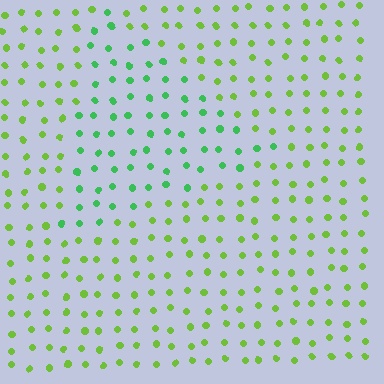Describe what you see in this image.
The image is filled with small lime elements in a uniform arrangement. A triangle-shaped region is visible where the elements are tinted to a slightly different hue, forming a subtle color boundary.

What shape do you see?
I see a triangle.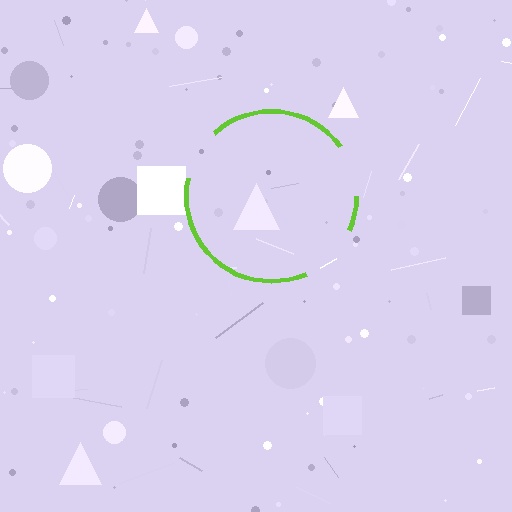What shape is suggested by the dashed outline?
The dashed outline suggests a circle.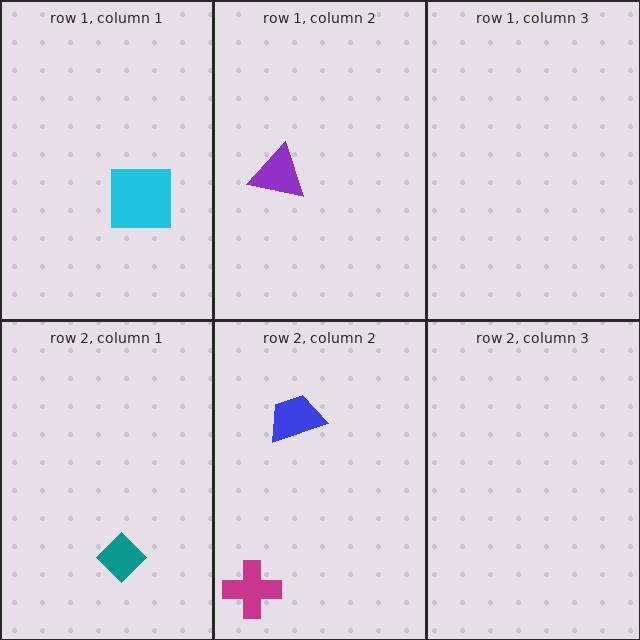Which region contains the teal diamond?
The row 2, column 1 region.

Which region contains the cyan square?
The row 1, column 1 region.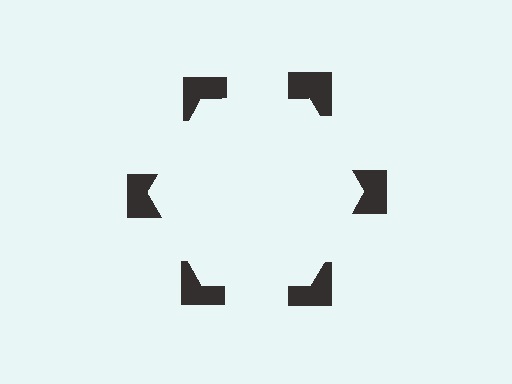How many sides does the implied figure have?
6 sides.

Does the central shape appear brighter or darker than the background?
It typically appears slightly brighter than the background, even though no actual brightness change is drawn.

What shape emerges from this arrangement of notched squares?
An illusory hexagon — its edges are inferred from the aligned wedge cuts in the notched squares, not physically drawn.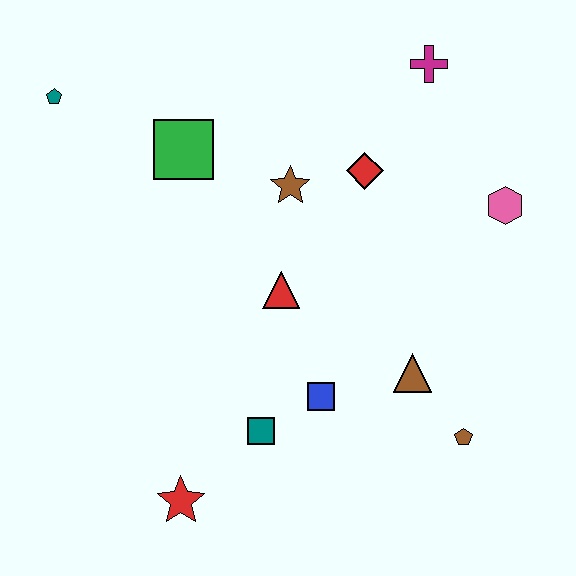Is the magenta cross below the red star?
No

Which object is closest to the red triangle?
The brown star is closest to the red triangle.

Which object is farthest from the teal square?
The magenta cross is farthest from the teal square.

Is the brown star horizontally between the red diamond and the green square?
Yes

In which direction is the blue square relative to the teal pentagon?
The blue square is below the teal pentagon.